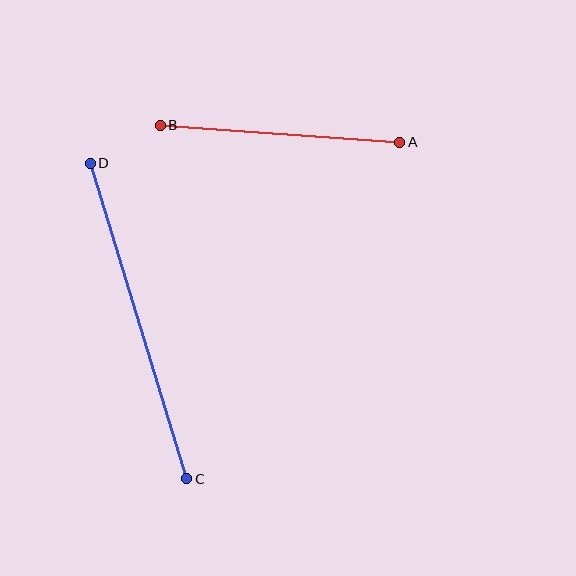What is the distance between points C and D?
The distance is approximately 330 pixels.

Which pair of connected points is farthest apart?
Points C and D are farthest apart.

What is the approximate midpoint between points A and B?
The midpoint is at approximately (280, 134) pixels.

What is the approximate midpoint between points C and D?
The midpoint is at approximately (138, 321) pixels.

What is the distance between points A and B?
The distance is approximately 240 pixels.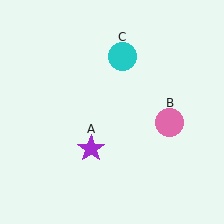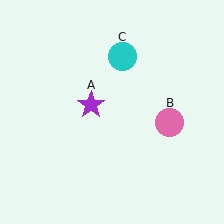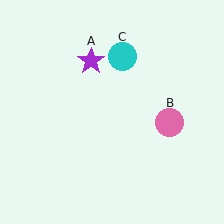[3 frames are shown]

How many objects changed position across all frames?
1 object changed position: purple star (object A).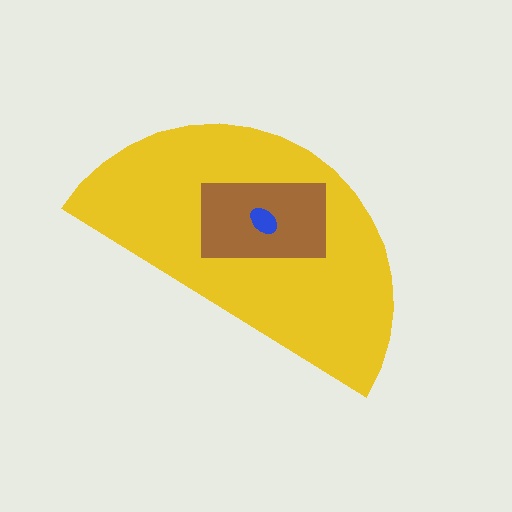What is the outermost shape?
The yellow semicircle.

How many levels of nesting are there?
3.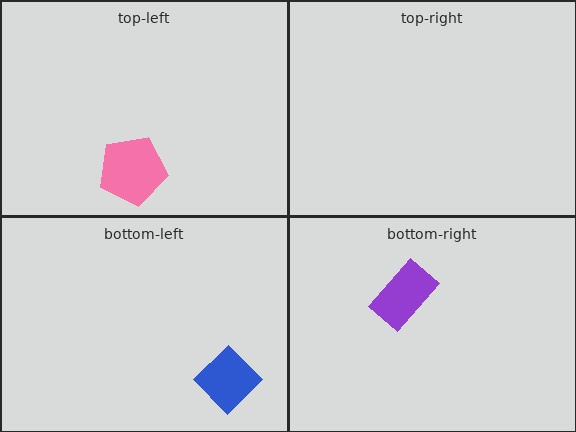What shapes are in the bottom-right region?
The purple rectangle.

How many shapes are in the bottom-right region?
1.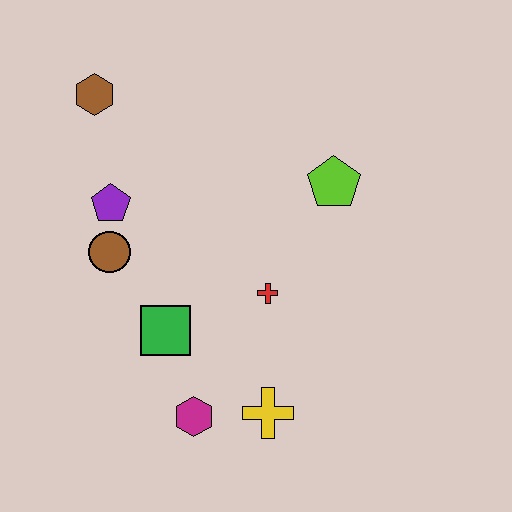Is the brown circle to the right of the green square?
No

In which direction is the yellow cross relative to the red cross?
The yellow cross is below the red cross.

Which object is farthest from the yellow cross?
The brown hexagon is farthest from the yellow cross.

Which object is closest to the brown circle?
The purple pentagon is closest to the brown circle.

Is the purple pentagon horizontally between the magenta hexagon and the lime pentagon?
No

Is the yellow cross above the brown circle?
No